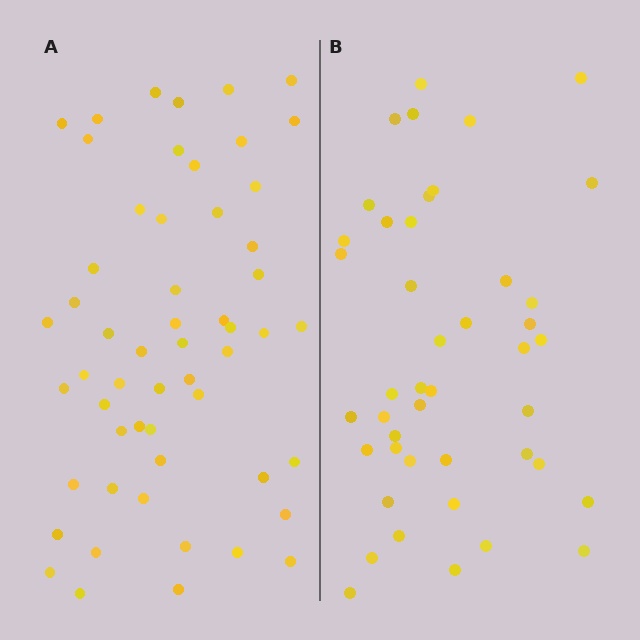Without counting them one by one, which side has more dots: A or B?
Region A (the left region) has more dots.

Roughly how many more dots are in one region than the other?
Region A has roughly 12 or so more dots than region B.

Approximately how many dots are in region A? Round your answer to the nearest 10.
About 60 dots. (The exact count is 55, which rounds to 60.)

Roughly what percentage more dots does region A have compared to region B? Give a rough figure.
About 25% more.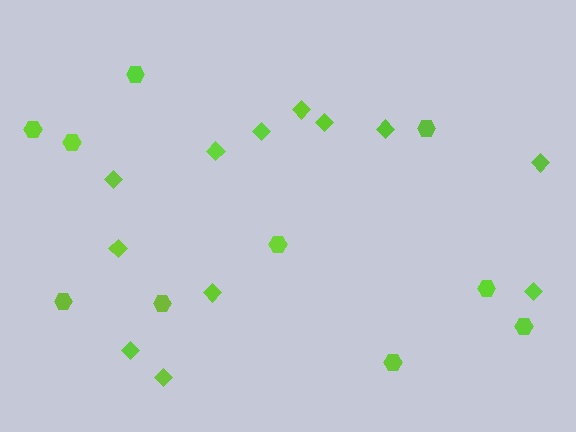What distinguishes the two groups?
There are 2 groups: one group of hexagons (10) and one group of diamonds (12).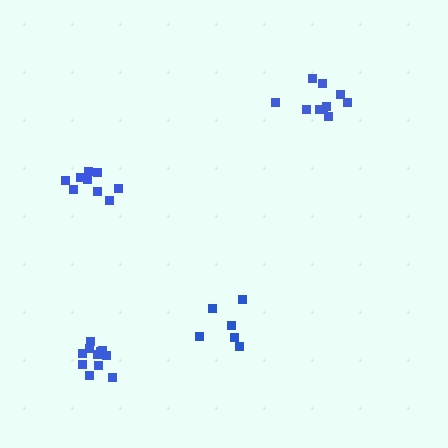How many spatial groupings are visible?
There are 4 spatial groupings.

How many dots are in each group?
Group 1: 6 dots, Group 2: 10 dots, Group 3: 11 dots, Group 4: 9 dots (36 total).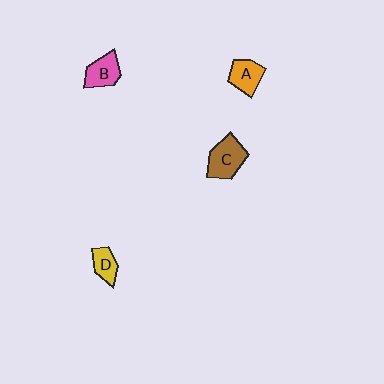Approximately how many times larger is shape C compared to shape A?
Approximately 1.4 times.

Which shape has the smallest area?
Shape D (yellow).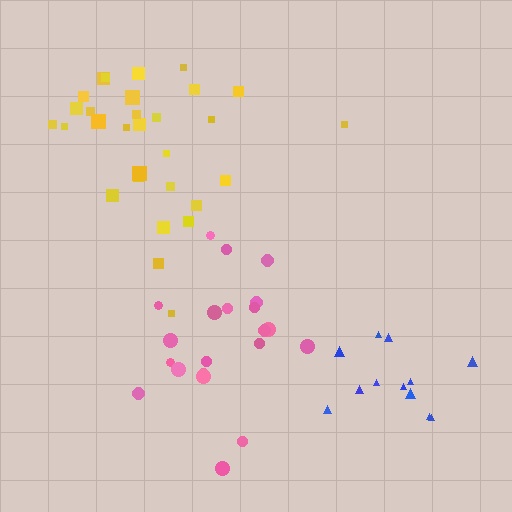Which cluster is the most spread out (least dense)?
Blue.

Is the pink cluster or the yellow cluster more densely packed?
Yellow.